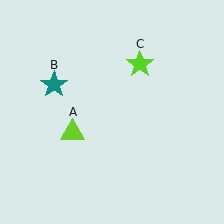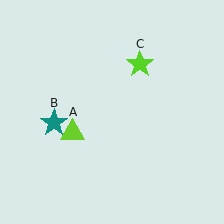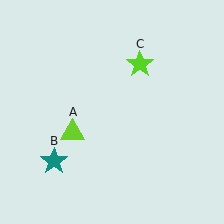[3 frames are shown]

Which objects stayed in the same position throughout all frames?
Lime triangle (object A) and lime star (object C) remained stationary.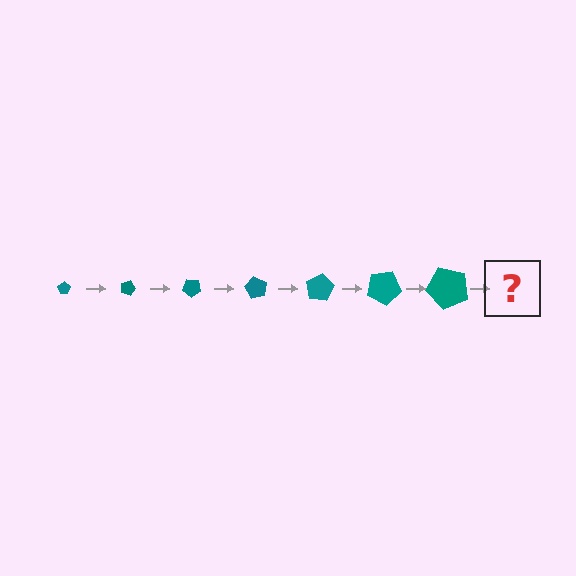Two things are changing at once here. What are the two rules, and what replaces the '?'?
The two rules are that the pentagon grows larger each step and it rotates 20 degrees each step. The '?' should be a pentagon, larger than the previous one and rotated 140 degrees from the start.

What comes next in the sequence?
The next element should be a pentagon, larger than the previous one and rotated 140 degrees from the start.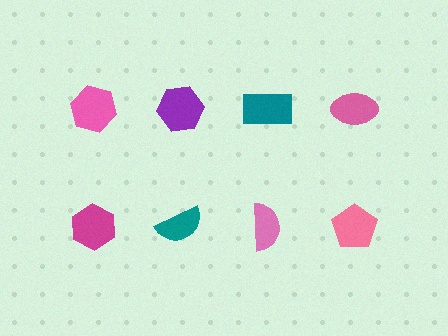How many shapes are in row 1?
4 shapes.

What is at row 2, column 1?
A magenta hexagon.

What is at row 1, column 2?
A purple hexagon.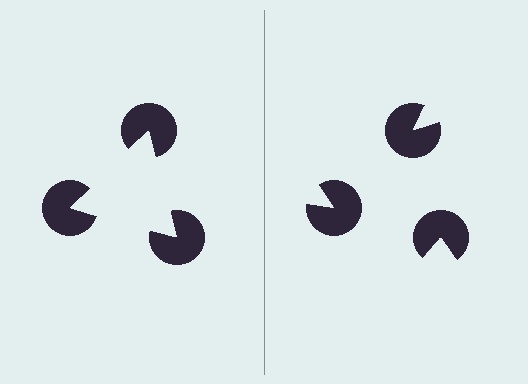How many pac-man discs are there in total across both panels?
6 — 3 on each side.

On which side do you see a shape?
An illusory triangle appears on the left side. On the right side the wedge cuts are rotated, so no coherent shape forms.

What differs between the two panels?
The pac-man discs are positioned identically on both sides; only the wedge orientations differ. On the left they align to a triangle; on the right they are misaligned.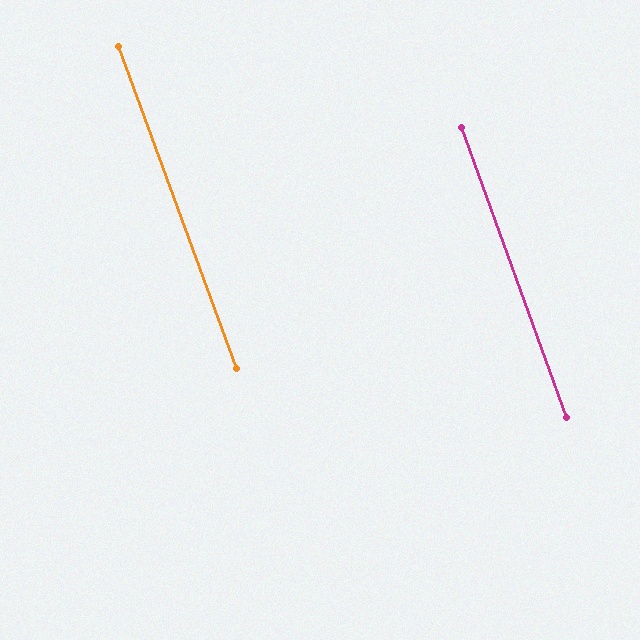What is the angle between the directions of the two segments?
Approximately 0 degrees.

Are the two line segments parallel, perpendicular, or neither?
Parallel — their directions differ by only 0.0°.